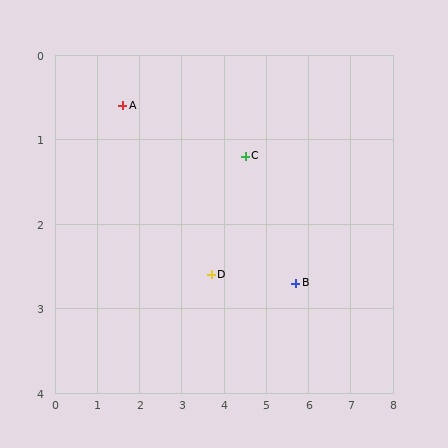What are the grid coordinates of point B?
Point B is at approximately (5.7, 2.7).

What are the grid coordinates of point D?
Point D is at approximately (3.7, 2.6).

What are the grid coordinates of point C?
Point C is at approximately (4.5, 1.2).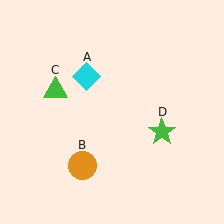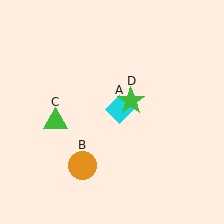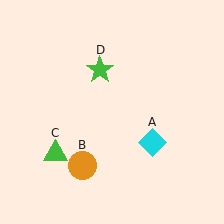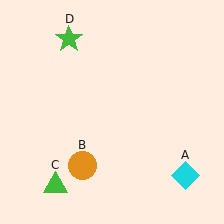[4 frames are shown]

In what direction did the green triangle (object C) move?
The green triangle (object C) moved down.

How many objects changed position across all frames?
3 objects changed position: cyan diamond (object A), green triangle (object C), green star (object D).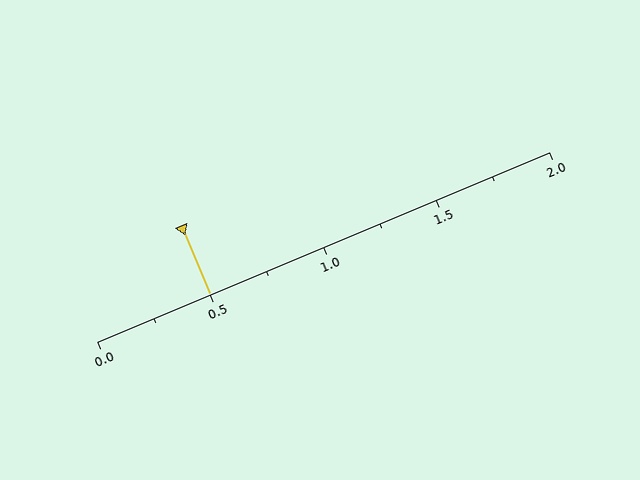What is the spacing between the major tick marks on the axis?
The major ticks are spaced 0.5 apart.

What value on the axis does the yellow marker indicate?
The marker indicates approximately 0.5.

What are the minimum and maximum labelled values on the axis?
The axis runs from 0.0 to 2.0.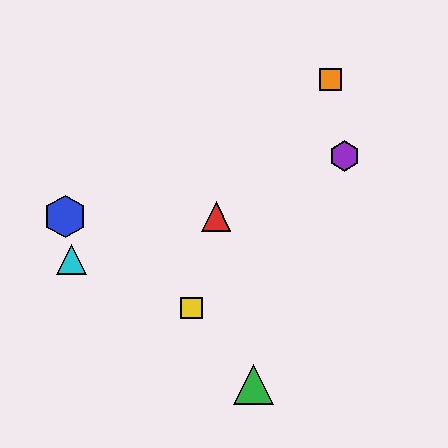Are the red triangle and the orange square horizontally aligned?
No, the red triangle is at y≈217 and the orange square is at y≈80.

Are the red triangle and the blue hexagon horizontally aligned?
Yes, both are at y≈217.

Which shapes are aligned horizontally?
The red triangle, the blue hexagon are aligned horizontally.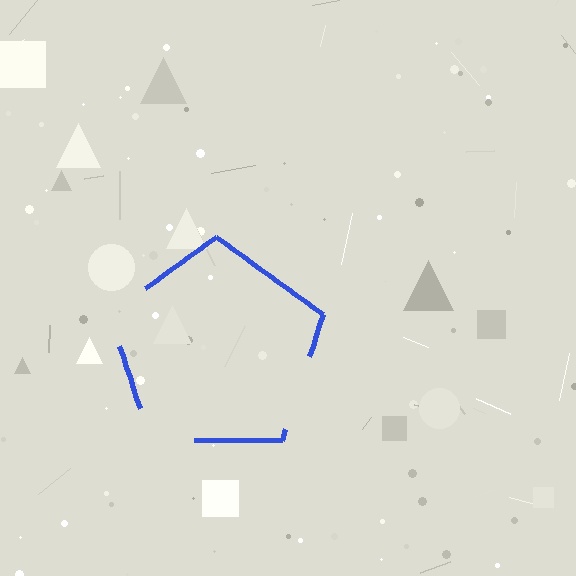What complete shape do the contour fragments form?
The contour fragments form a pentagon.